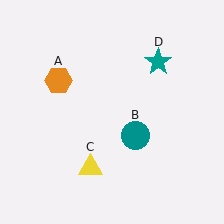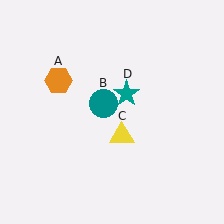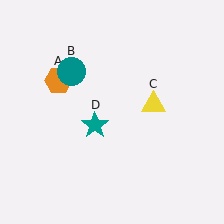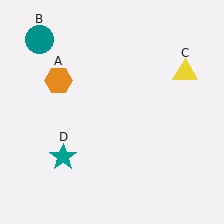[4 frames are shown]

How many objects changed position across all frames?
3 objects changed position: teal circle (object B), yellow triangle (object C), teal star (object D).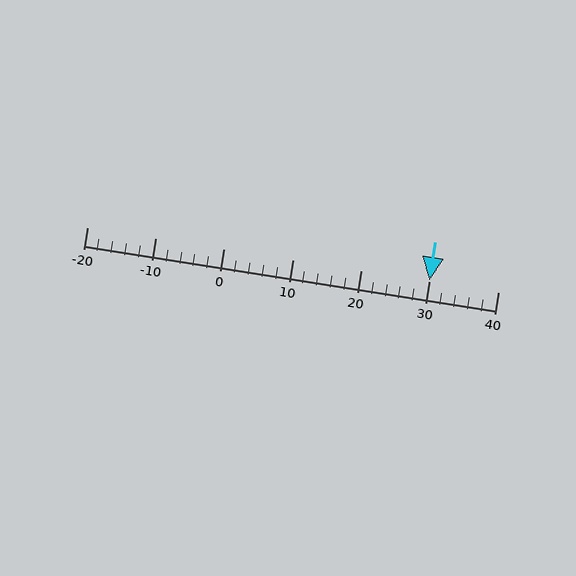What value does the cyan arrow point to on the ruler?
The cyan arrow points to approximately 30.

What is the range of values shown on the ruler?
The ruler shows values from -20 to 40.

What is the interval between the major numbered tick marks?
The major tick marks are spaced 10 units apart.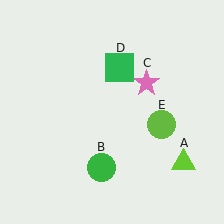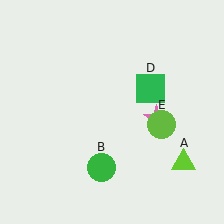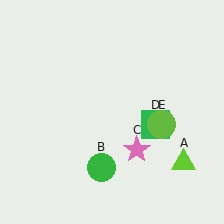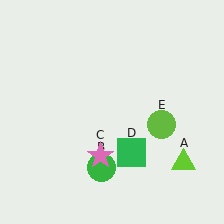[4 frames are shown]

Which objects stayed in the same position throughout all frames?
Lime triangle (object A) and green circle (object B) and lime circle (object E) remained stationary.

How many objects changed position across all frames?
2 objects changed position: pink star (object C), green square (object D).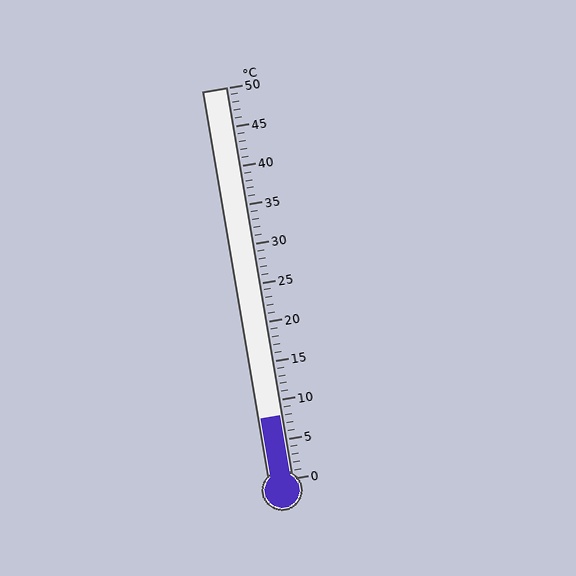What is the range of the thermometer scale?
The thermometer scale ranges from 0°C to 50°C.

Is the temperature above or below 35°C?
The temperature is below 35°C.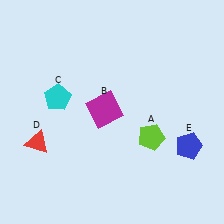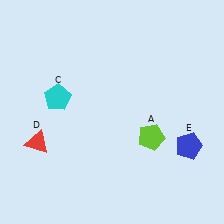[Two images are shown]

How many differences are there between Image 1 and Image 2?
There is 1 difference between the two images.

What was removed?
The magenta square (B) was removed in Image 2.